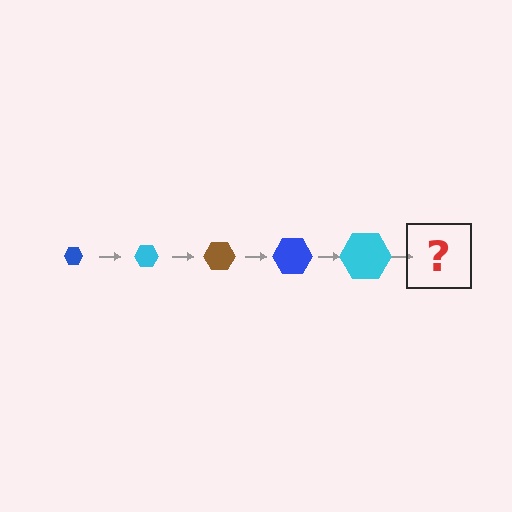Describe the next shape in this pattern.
It should be a brown hexagon, larger than the previous one.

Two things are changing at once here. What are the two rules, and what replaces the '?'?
The two rules are that the hexagon grows larger each step and the color cycles through blue, cyan, and brown. The '?' should be a brown hexagon, larger than the previous one.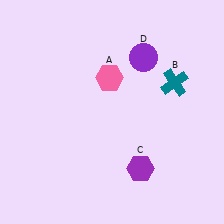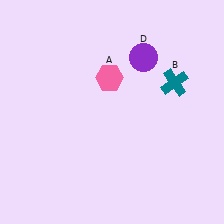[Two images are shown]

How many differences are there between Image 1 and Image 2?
There is 1 difference between the two images.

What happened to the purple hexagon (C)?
The purple hexagon (C) was removed in Image 2. It was in the bottom-right area of Image 1.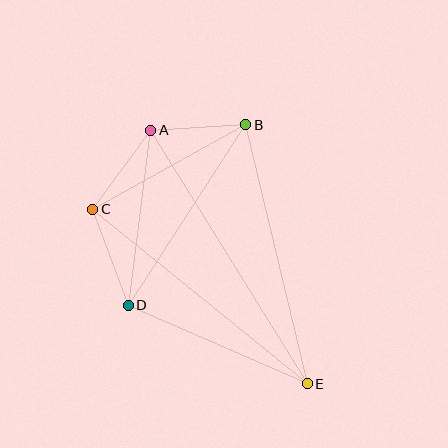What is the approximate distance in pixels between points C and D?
The distance between C and D is approximately 102 pixels.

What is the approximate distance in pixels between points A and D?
The distance between A and D is approximately 176 pixels.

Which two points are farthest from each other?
Points A and E are farthest from each other.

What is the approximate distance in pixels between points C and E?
The distance between C and E is approximately 277 pixels.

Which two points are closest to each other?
Points A and B are closest to each other.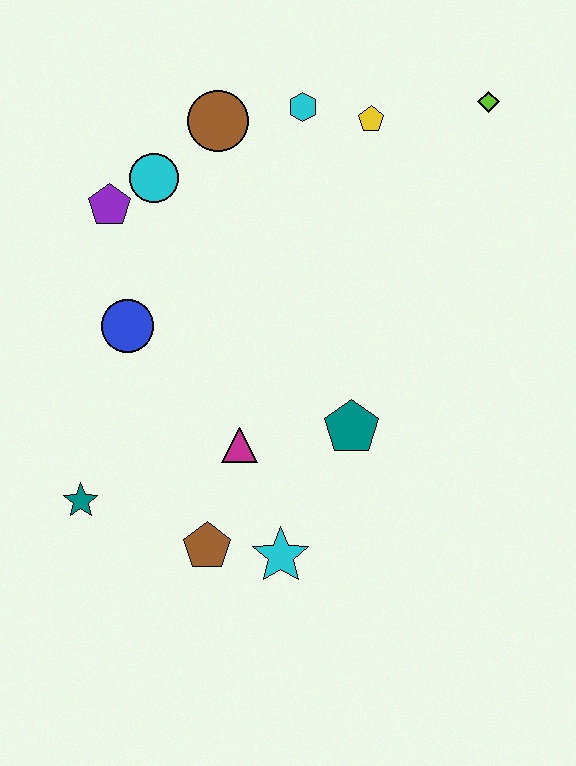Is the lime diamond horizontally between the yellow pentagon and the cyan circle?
No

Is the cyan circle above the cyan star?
Yes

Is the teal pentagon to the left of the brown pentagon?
No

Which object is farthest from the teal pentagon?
The lime diamond is farthest from the teal pentagon.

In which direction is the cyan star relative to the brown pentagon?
The cyan star is to the right of the brown pentagon.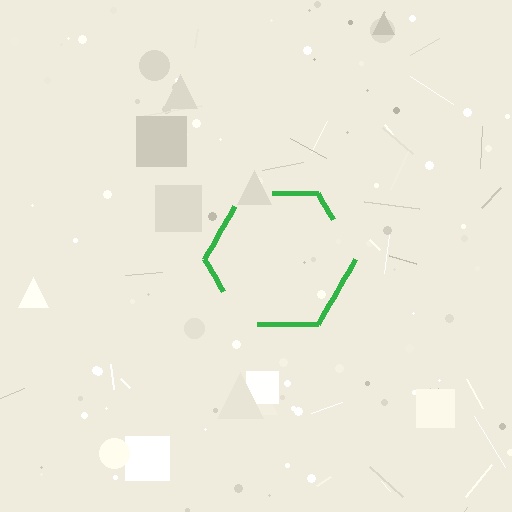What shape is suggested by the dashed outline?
The dashed outline suggests a hexagon.